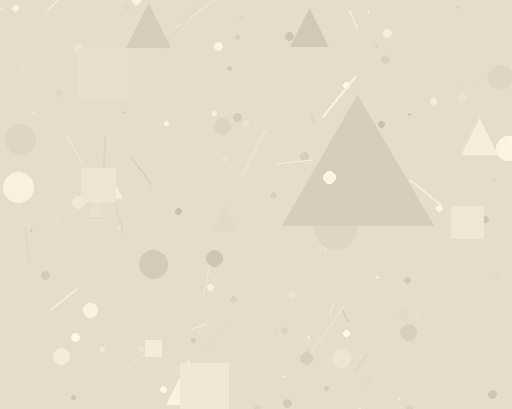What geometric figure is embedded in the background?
A triangle is embedded in the background.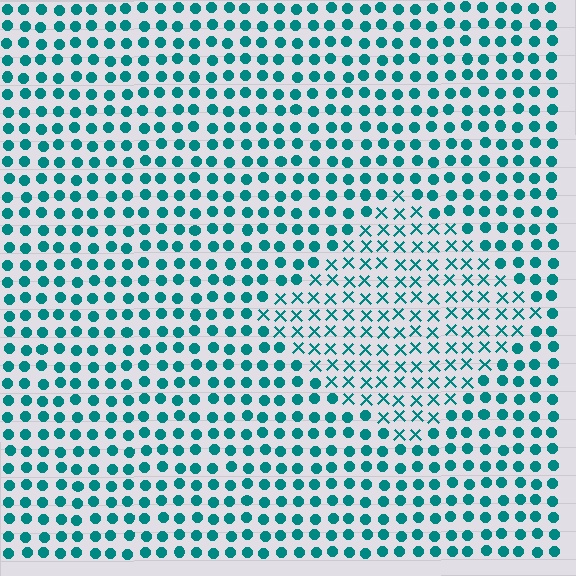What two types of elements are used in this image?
The image uses X marks inside the diamond region and circles outside it.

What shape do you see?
I see a diamond.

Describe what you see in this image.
The image is filled with small teal elements arranged in a uniform grid. A diamond-shaped region contains X marks, while the surrounding area contains circles. The boundary is defined purely by the change in element shape.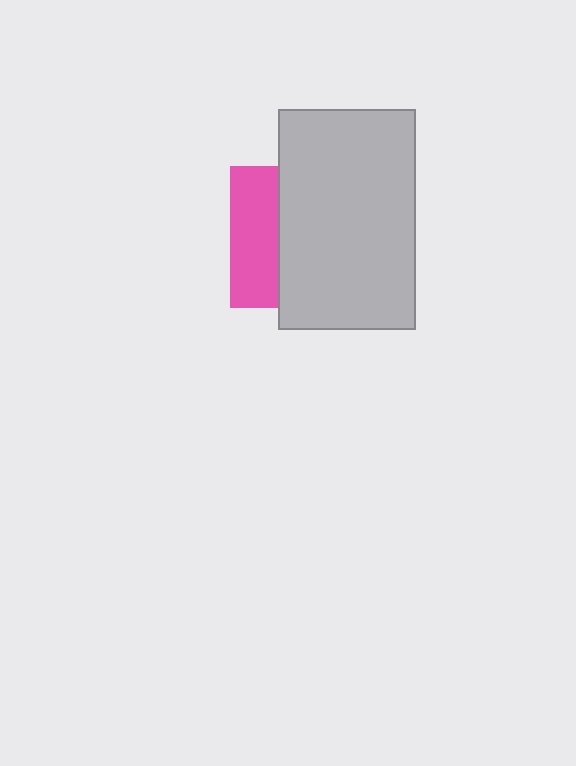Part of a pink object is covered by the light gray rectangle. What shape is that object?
It is a square.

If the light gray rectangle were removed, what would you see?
You would see the complete pink square.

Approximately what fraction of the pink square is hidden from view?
Roughly 67% of the pink square is hidden behind the light gray rectangle.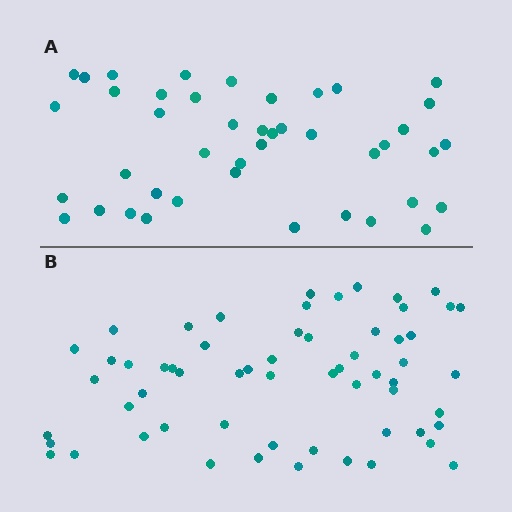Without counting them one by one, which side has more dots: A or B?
Region B (the bottom region) has more dots.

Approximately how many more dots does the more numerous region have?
Region B has approximately 15 more dots than region A.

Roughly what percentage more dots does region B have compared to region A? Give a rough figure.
About 40% more.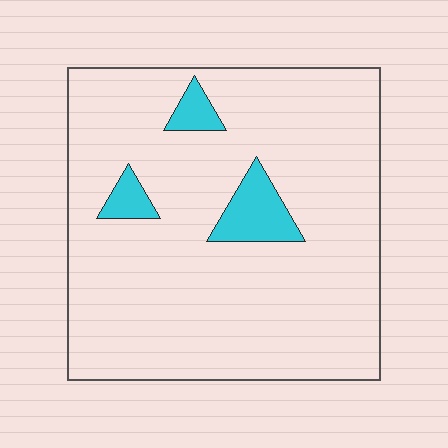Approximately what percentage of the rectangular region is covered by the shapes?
Approximately 10%.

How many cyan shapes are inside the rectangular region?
3.